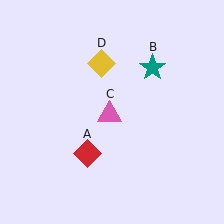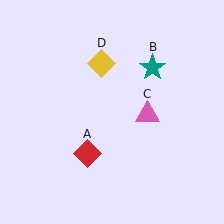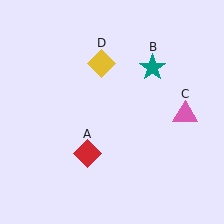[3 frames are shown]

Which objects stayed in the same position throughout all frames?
Red diamond (object A) and teal star (object B) and yellow diamond (object D) remained stationary.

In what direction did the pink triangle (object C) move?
The pink triangle (object C) moved right.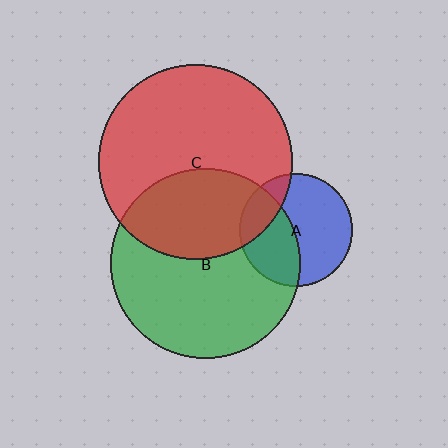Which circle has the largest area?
Circle C (red).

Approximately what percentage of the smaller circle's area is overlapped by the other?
Approximately 40%.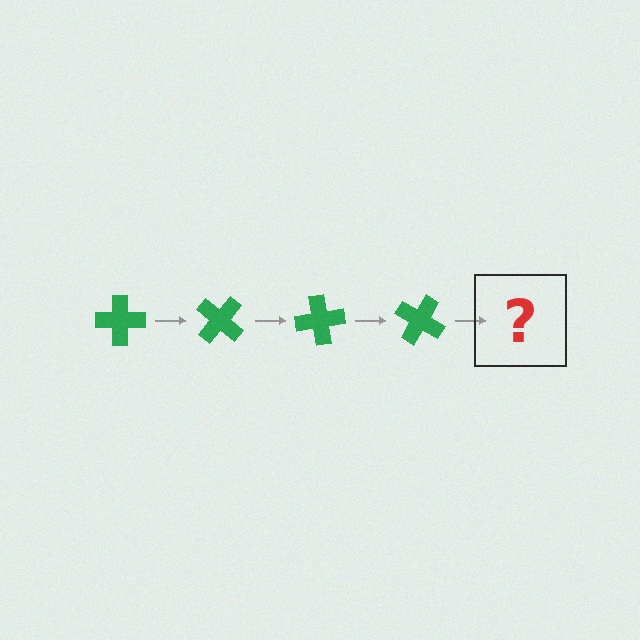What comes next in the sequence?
The next element should be a green cross rotated 160 degrees.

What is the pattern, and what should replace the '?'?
The pattern is that the cross rotates 40 degrees each step. The '?' should be a green cross rotated 160 degrees.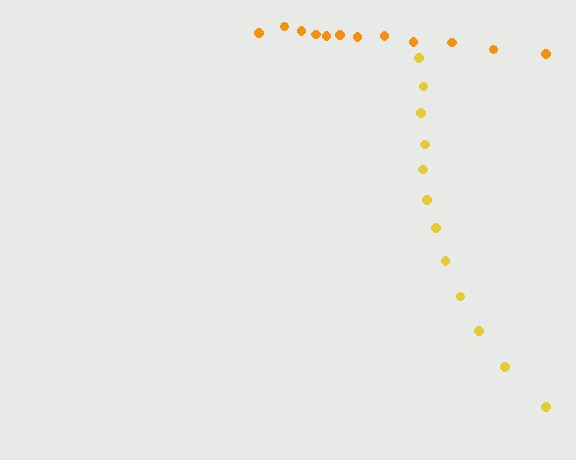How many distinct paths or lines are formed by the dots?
There are 2 distinct paths.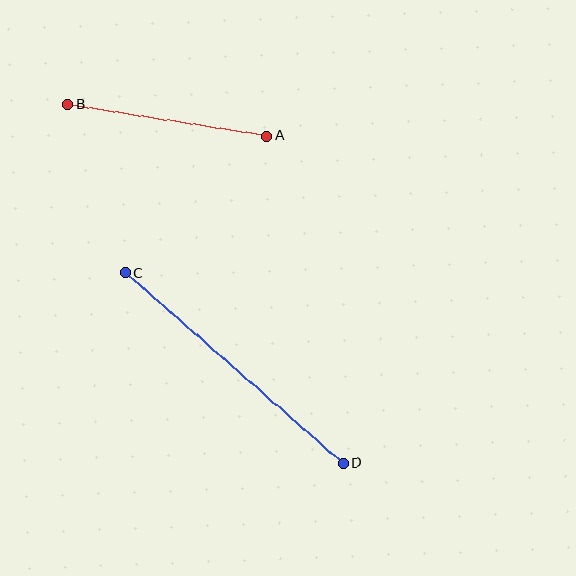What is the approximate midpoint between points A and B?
The midpoint is at approximately (167, 120) pixels.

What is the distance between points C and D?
The distance is approximately 289 pixels.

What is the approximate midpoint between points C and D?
The midpoint is at approximately (234, 368) pixels.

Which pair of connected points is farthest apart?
Points C and D are farthest apart.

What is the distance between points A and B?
The distance is approximately 202 pixels.